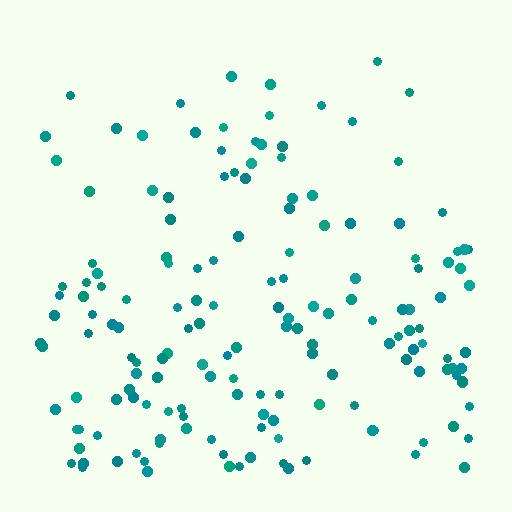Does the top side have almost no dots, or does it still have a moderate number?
Still a moderate number, just noticeably fewer than the bottom.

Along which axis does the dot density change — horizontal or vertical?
Vertical.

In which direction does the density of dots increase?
From top to bottom, with the bottom side densest.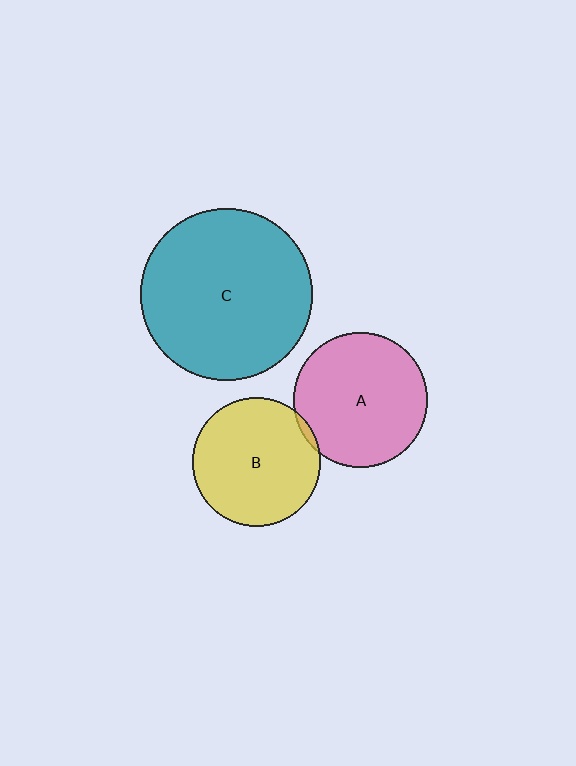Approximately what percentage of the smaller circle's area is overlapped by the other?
Approximately 5%.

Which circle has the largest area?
Circle C (teal).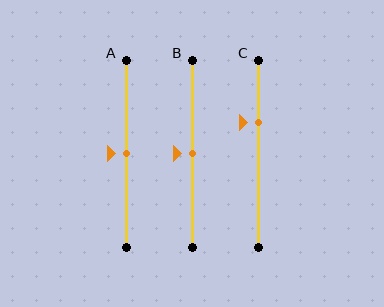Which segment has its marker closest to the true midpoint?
Segment A has its marker closest to the true midpoint.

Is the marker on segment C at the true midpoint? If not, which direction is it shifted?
No, the marker on segment C is shifted upward by about 17% of the segment length.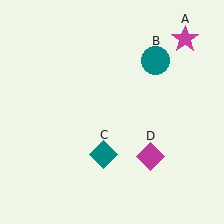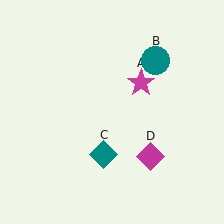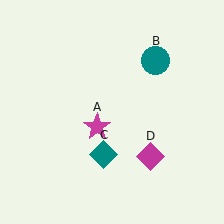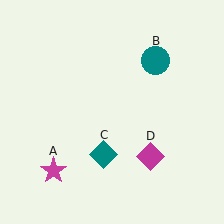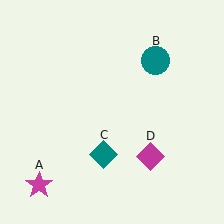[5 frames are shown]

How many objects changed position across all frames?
1 object changed position: magenta star (object A).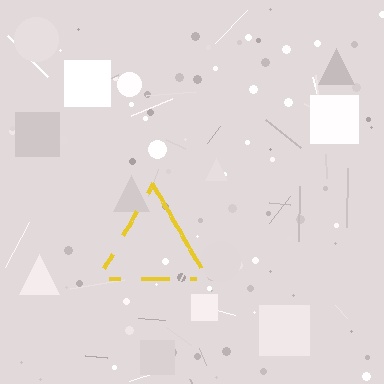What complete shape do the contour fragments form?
The contour fragments form a triangle.